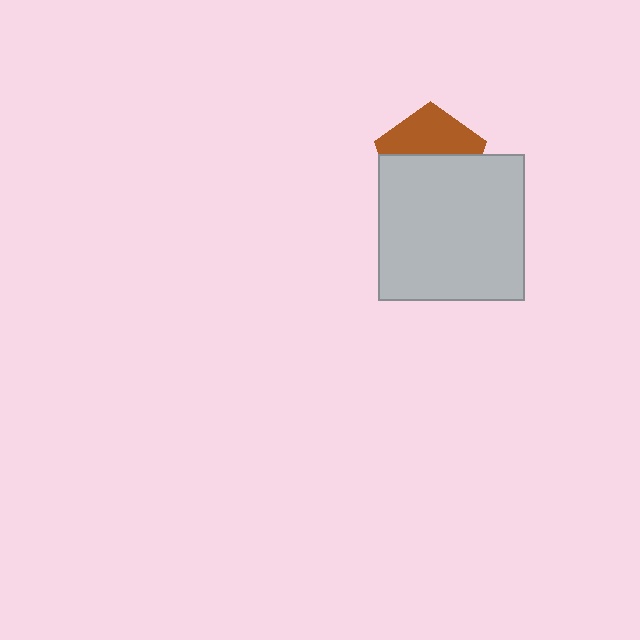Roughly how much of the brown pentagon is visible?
A small part of it is visible (roughly 43%).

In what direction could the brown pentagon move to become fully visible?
The brown pentagon could move up. That would shift it out from behind the light gray square entirely.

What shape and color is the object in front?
The object in front is a light gray square.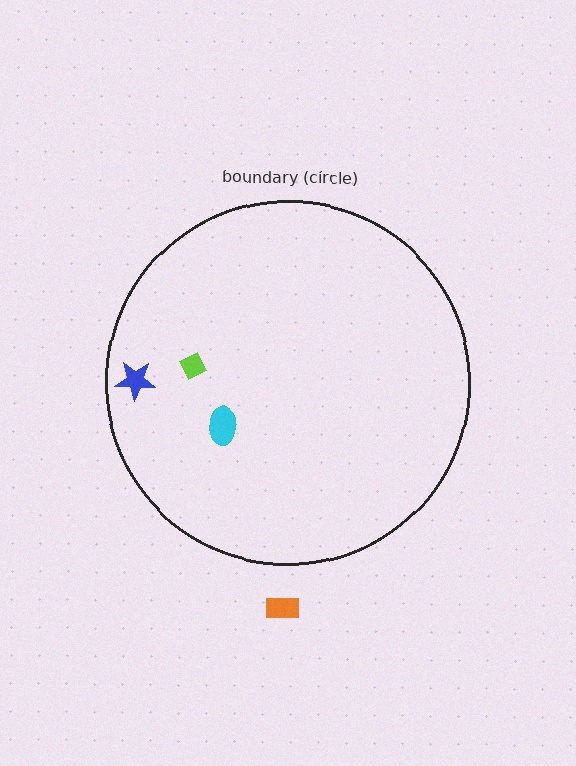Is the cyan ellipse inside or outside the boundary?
Inside.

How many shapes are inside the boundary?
3 inside, 1 outside.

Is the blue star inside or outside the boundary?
Inside.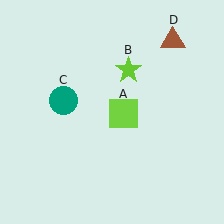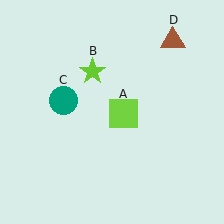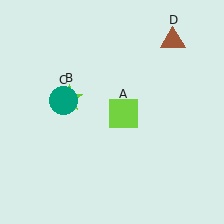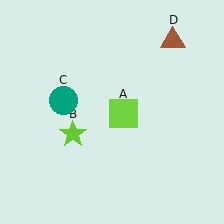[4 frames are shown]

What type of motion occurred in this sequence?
The lime star (object B) rotated counterclockwise around the center of the scene.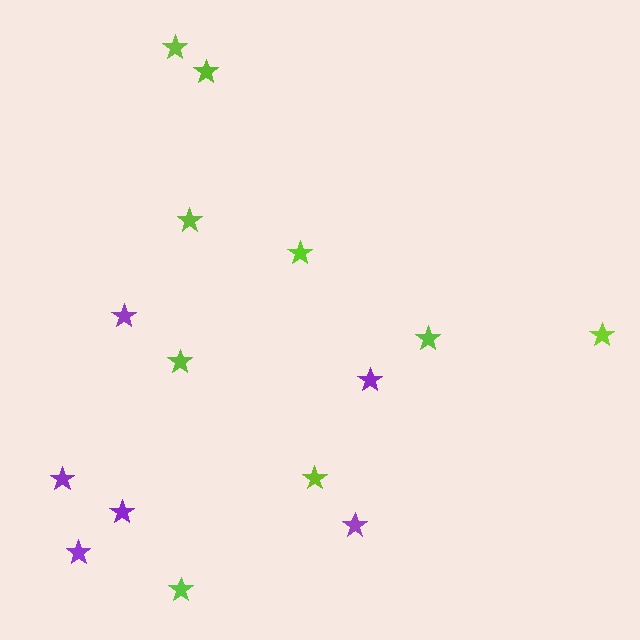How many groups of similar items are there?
There are 2 groups: one group of purple stars (6) and one group of lime stars (9).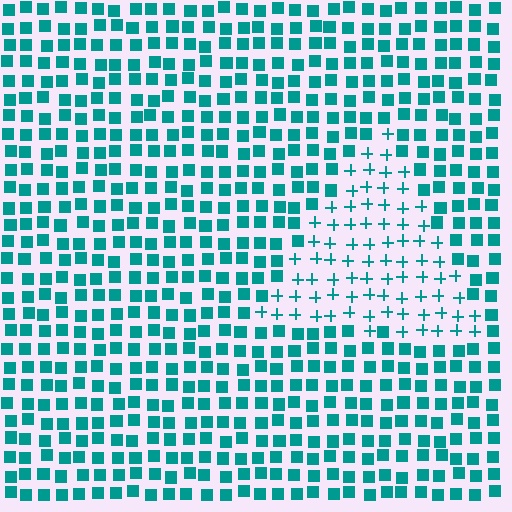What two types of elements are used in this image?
The image uses plus signs inside the triangle region and squares outside it.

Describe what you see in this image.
The image is filled with small teal elements arranged in a uniform grid. A triangle-shaped region contains plus signs, while the surrounding area contains squares. The boundary is defined purely by the change in element shape.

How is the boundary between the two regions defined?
The boundary is defined by a change in element shape: plus signs inside vs. squares outside. All elements share the same color and spacing.